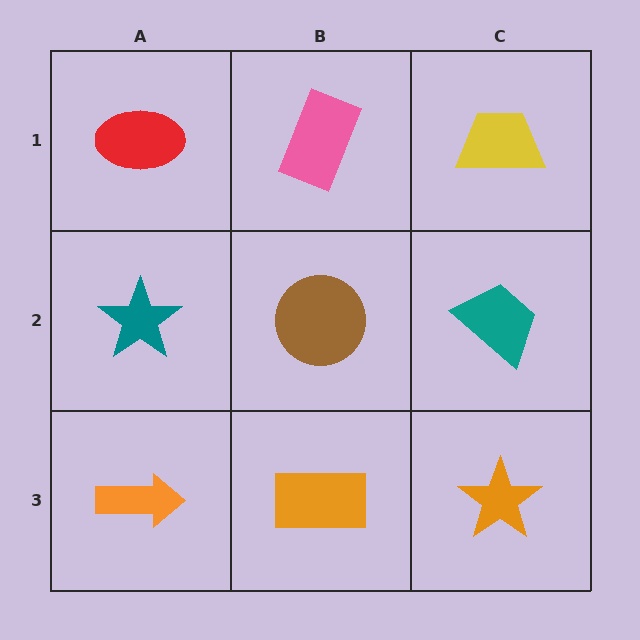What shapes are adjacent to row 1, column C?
A teal trapezoid (row 2, column C), a pink rectangle (row 1, column B).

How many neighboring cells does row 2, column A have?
3.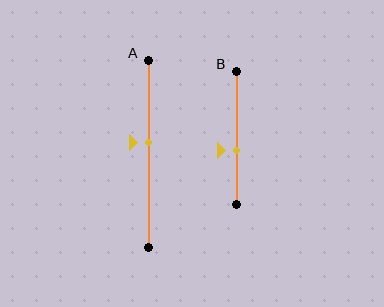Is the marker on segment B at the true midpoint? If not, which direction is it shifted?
No, the marker on segment B is shifted downward by about 9% of the segment length.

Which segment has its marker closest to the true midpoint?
Segment A has its marker closest to the true midpoint.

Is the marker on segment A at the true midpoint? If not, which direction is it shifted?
No, the marker on segment A is shifted upward by about 6% of the segment length.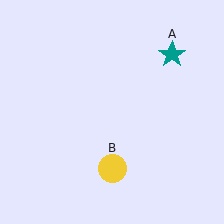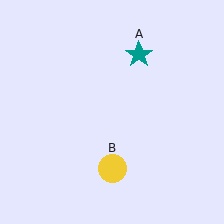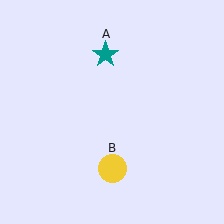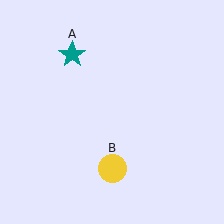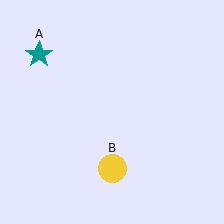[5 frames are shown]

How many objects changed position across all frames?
1 object changed position: teal star (object A).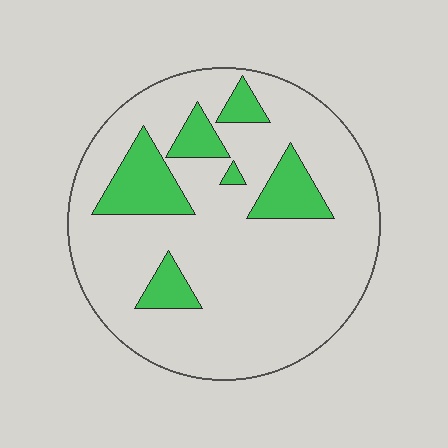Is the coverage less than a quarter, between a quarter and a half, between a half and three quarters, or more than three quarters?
Less than a quarter.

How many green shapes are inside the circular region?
6.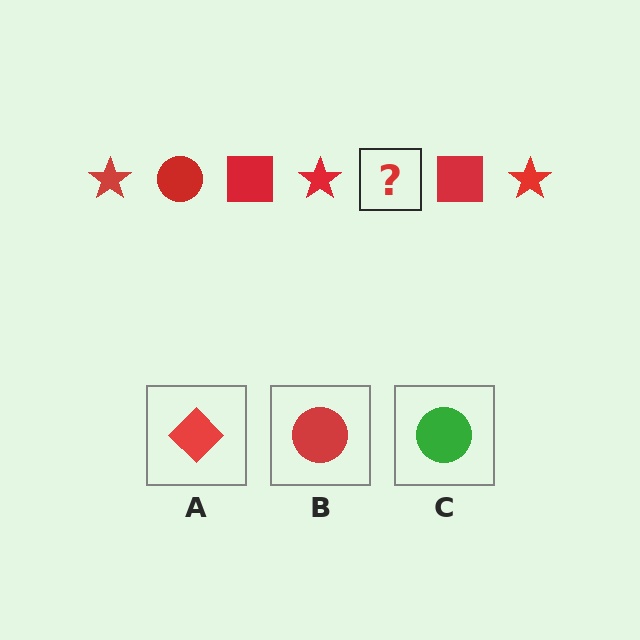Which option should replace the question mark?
Option B.